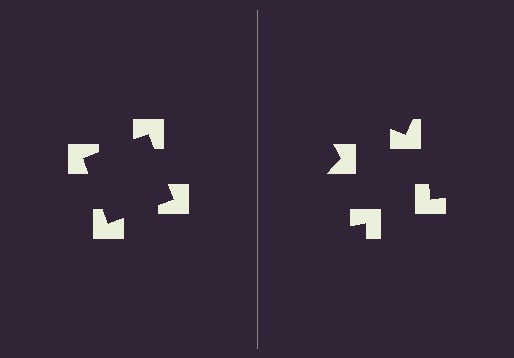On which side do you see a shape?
An illusory square appears on the left side. On the right side the wedge cuts are rotated, so no coherent shape forms.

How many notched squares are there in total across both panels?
8 — 4 on each side.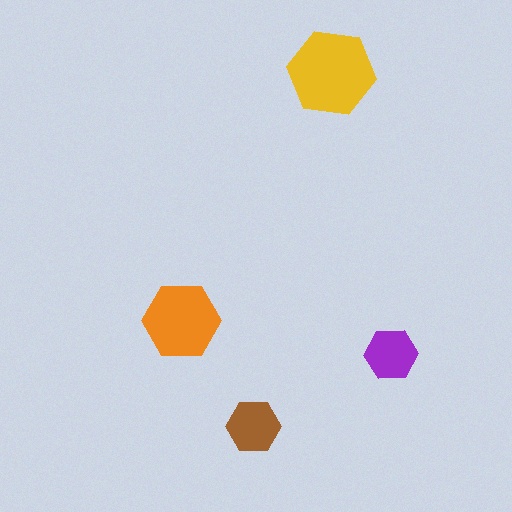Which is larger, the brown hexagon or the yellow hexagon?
The yellow one.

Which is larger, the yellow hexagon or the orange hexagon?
The yellow one.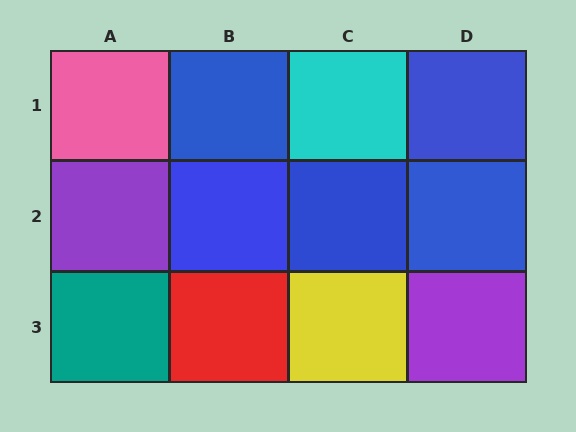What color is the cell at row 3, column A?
Teal.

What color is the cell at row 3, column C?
Yellow.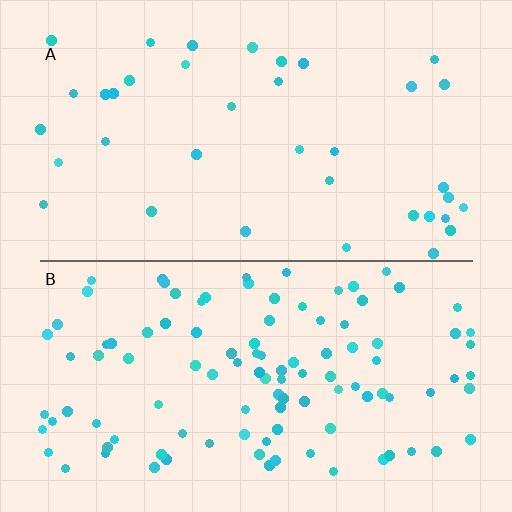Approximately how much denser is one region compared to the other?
Approximately 2.9× — region B over region A.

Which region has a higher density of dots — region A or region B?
B (the bottom).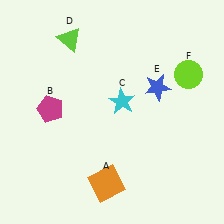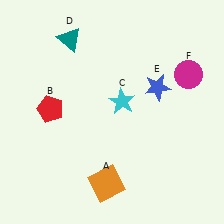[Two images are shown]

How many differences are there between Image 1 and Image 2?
There are 3 differences between the two images.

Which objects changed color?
B changed from magenta to red. D changed from lime to teal. F changed from lime to magenta.